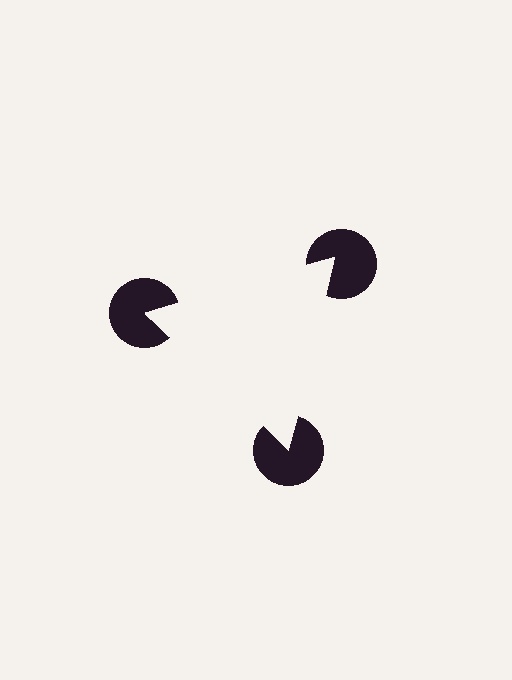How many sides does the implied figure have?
3 sides.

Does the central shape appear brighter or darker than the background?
It typically appears slightly brighter than the background, even though no actual brightness change is drawn.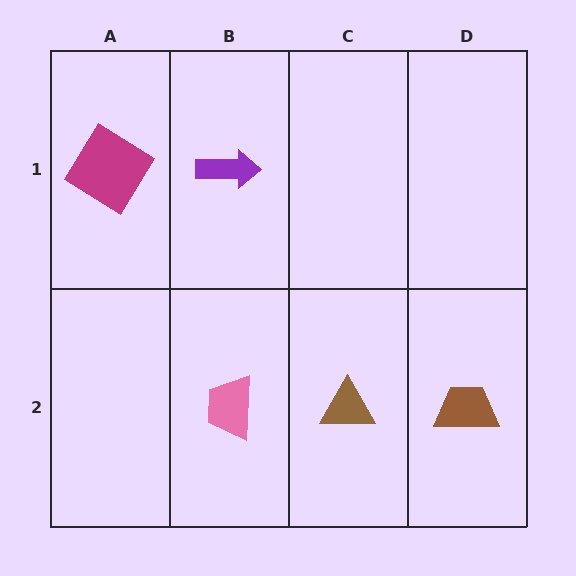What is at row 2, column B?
A pink trapezoid.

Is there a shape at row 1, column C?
No, that cell is empty.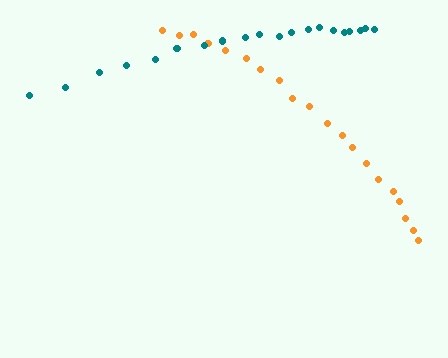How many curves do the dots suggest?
There are 2 distinct paths.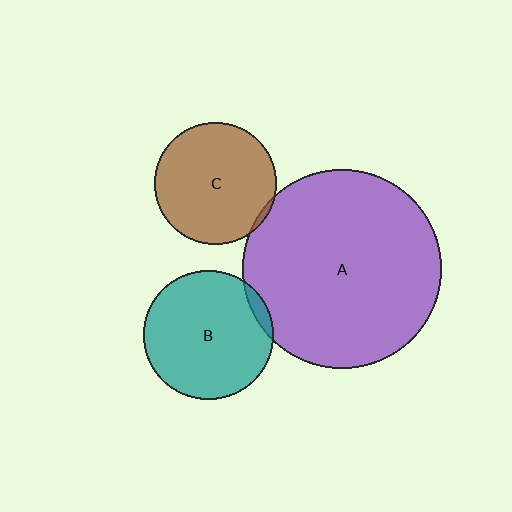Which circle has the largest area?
Circle A (purple).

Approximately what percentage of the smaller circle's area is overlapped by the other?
Approximately 5%.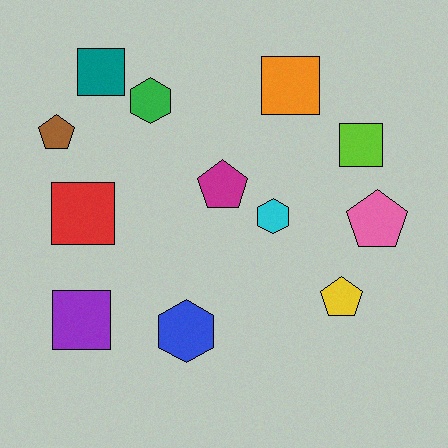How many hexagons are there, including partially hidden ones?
There are 3 hexagons.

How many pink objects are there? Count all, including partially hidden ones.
There is 1 pink object.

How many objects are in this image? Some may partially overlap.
There are 12 objects.